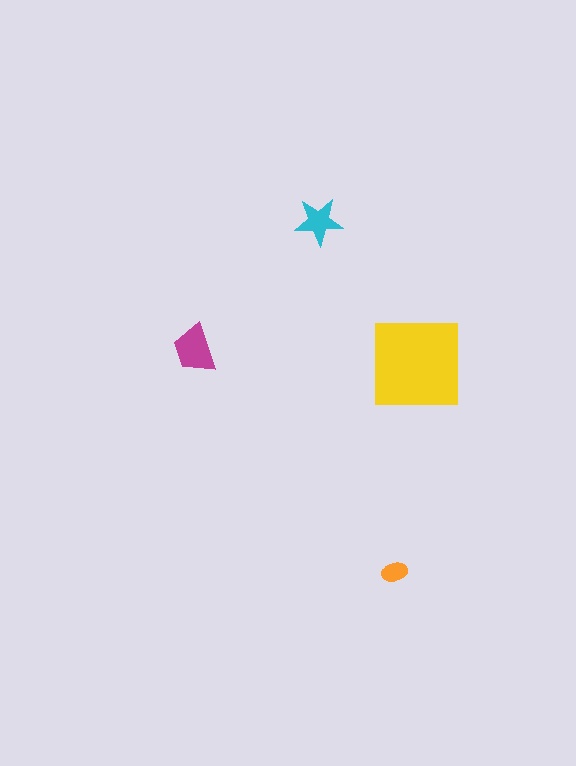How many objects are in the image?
There are 4 objects in the image.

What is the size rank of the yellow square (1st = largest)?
1st.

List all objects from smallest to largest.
The orange ellipse, the cyan star, the magenta trapezoid, the yellow square.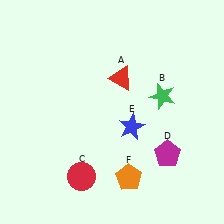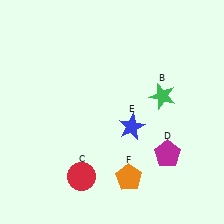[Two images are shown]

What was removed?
The red triangle (A) was removed in Image 2.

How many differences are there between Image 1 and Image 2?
There is 1 difference between the two images.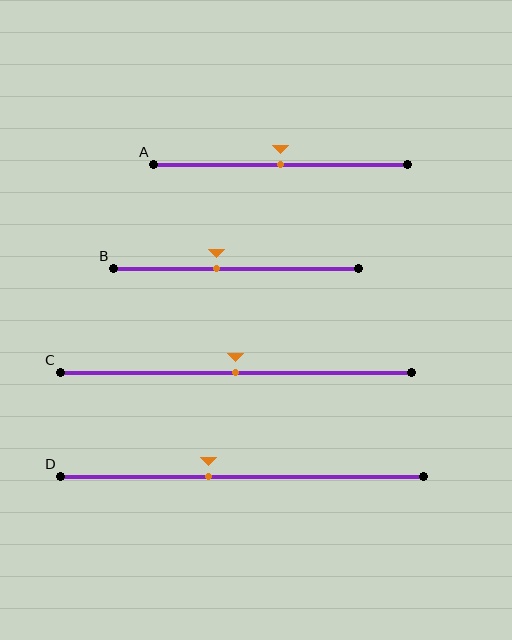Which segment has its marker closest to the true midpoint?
Segment A has its marker closest to the true midpoint.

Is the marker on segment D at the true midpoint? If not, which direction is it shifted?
No, the marker on segment D is shifted to the left by about 9% of the segment length.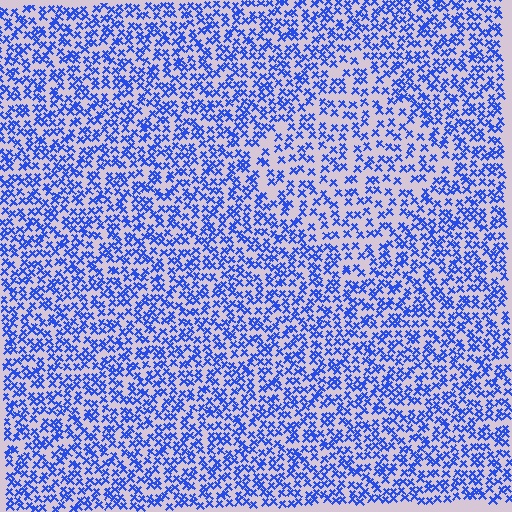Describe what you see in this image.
The image contains small blue elements arranged at two different densities. A diamond-shaped region is visible where the elements are less densely packed than the surrounding area.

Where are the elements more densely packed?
The elements are more densely packed outside the diamond boundary.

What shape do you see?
I see a diamond.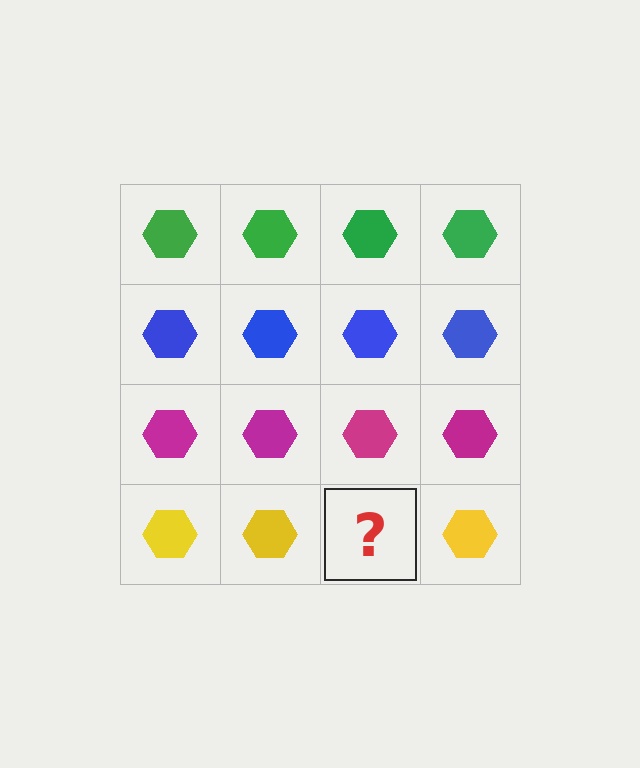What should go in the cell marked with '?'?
The missing cell should contain a yellow hexagon.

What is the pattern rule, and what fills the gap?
The rule is that each row has a consistent color. The gap should be filled with a yellow hexagon.